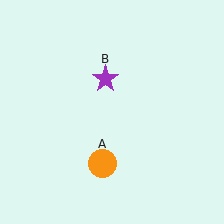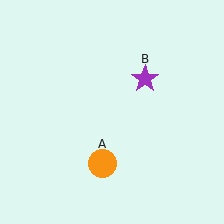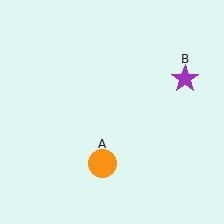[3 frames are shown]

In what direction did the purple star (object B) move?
The purple star (object B) moved right.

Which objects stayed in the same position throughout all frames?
Orange circle (object A) remained stationary.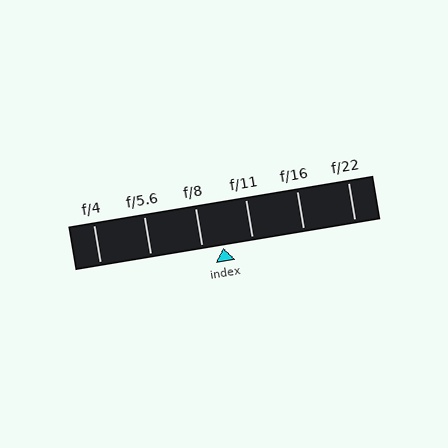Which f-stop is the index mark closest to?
The index mark is closest to f/8.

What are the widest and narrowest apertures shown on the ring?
The widest aperture shown is f/4 and the narrowest is f/22.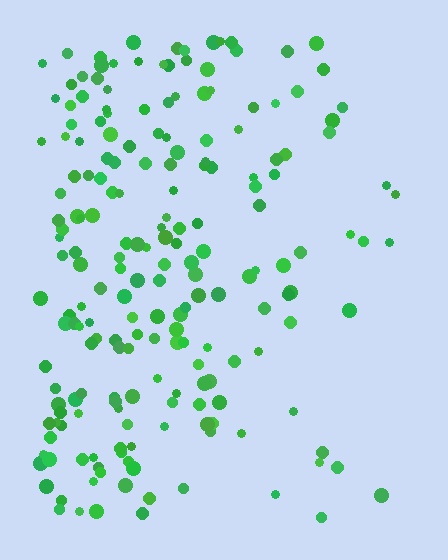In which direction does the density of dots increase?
From right to left, with the left side densest.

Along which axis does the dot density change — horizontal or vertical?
Horizontal.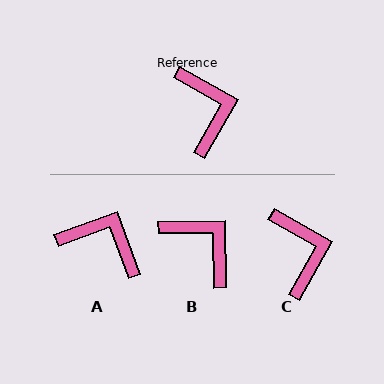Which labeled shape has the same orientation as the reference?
C.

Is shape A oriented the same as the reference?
No, it is off by about 50 degrees.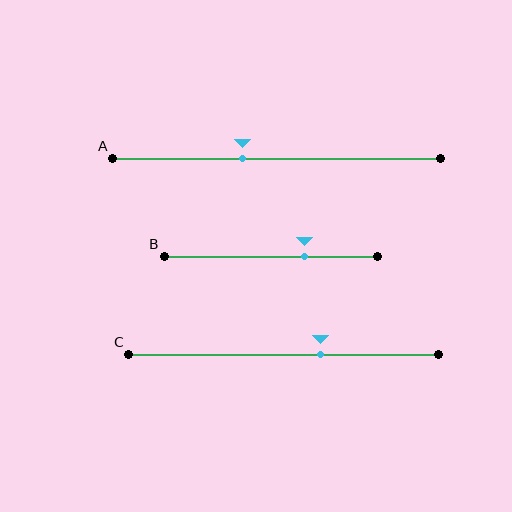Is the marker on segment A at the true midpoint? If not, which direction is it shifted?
No, the marker on segment A is shifted to the left by about 10% of the segment length.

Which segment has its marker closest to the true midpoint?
Segment A has its marker closest to the true midpoint.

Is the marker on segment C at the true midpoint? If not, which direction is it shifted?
No, the marker on segment C is shifted to the right by about 12% of the segment length.